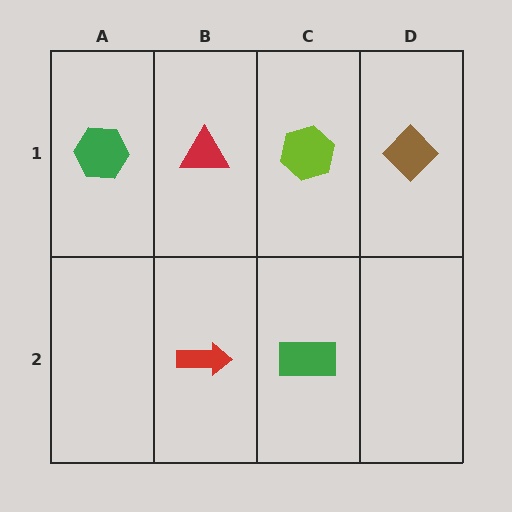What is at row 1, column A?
A green hexagon.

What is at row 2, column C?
A green rectangle.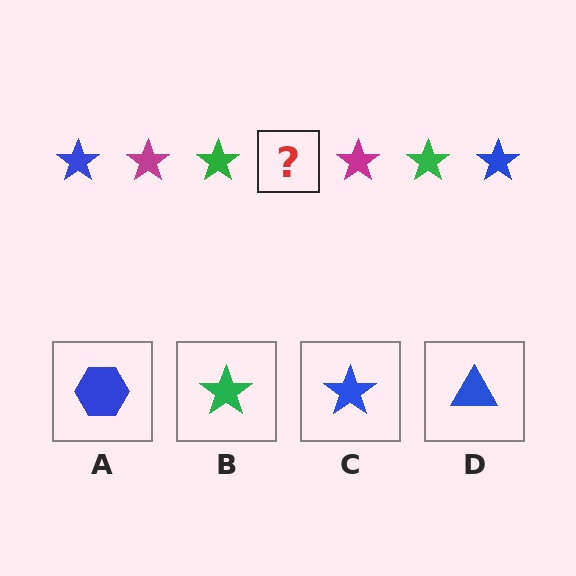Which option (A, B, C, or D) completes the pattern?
C.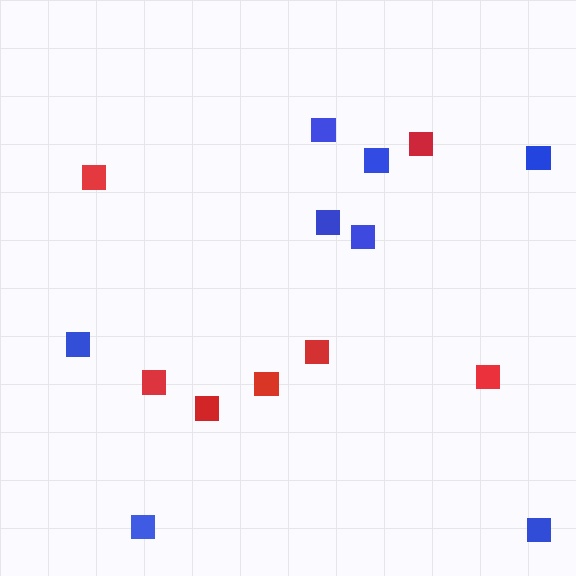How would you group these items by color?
There are 2 groups: one group of red squares (7) and one group of blue squares (8).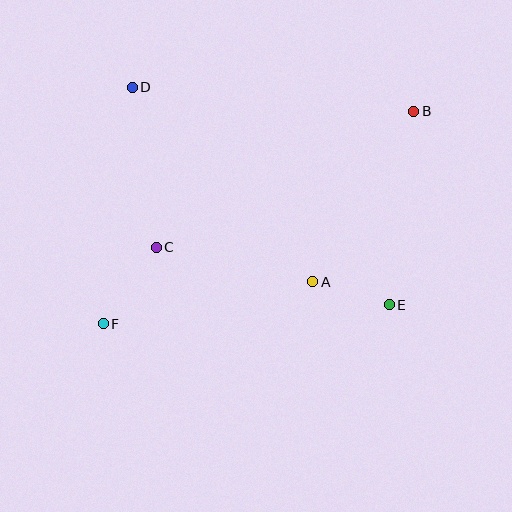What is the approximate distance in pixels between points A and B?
The distance between A and B is approximately 198 pixels.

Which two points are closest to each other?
Points A and E are closest to each other.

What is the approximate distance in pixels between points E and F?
The distance between E and F is approximately 286 pixels.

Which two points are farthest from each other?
Points B and F are farthest from each other.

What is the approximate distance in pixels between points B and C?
The distance between B and C is approximately 291 pixels.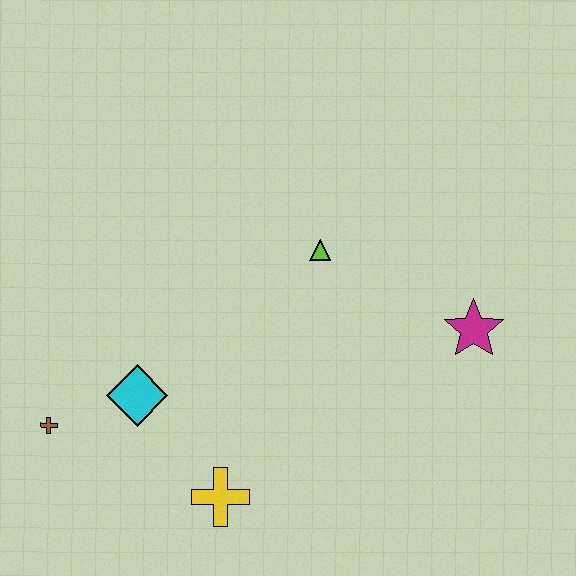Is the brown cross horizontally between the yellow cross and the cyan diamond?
No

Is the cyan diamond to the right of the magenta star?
No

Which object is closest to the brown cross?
The cyan diamond is closest to the brown cross.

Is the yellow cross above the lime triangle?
No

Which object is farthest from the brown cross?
The magenta star is farthest from the brown cross.